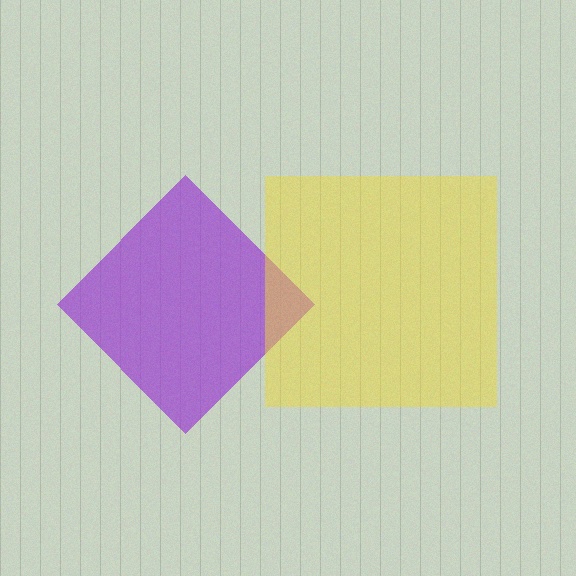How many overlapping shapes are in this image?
There are 2 overlapping shapes in the image.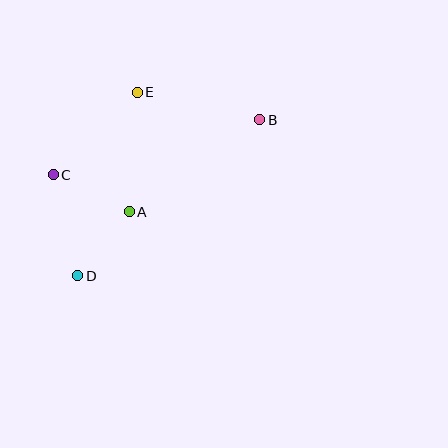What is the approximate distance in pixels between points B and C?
The distance between B and C is approximately 214 pixels.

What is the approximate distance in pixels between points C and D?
The distance between C and D is approximately 104 pixels.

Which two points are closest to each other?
Points A and D are closest to each other.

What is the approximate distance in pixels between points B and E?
The distance between B and E is approximately 126 pixels.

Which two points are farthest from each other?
Points B and D are farthest from each other.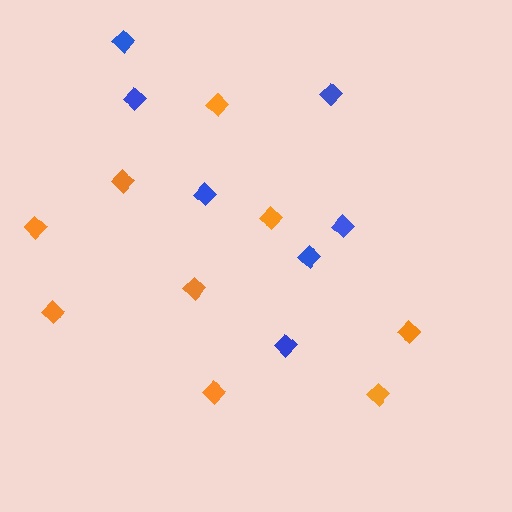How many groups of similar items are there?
There are 2 groups: one group of orange diamonds (9) and one group of blue diamonds (7).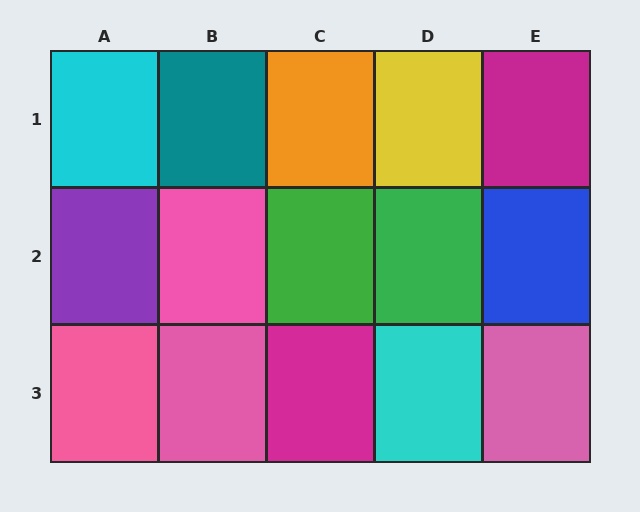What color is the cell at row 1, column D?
Yellow.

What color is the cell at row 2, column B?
Pink.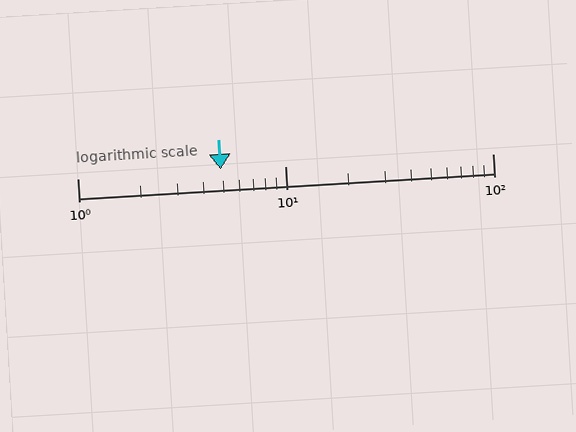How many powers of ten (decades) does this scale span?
The scale spans 2 decades, from 1 to 100.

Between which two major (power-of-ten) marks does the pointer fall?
The pointer is between 1 and 10.